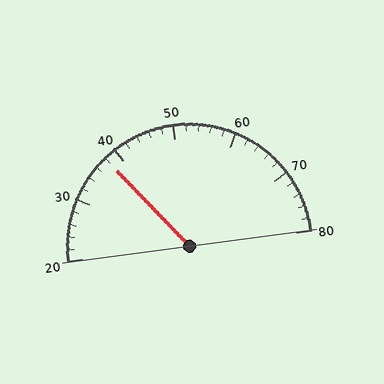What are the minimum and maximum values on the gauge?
The gauge ranges from 20 to 80.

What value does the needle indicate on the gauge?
The needle indicates approximately 38.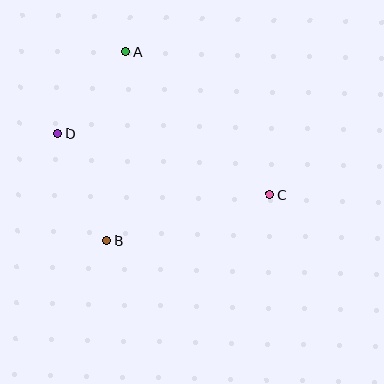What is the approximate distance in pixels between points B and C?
The distance between B and C is approximately 170 pixels.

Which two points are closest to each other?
Points A and D are closest to each other.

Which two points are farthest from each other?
Points C and D are farthest from each other.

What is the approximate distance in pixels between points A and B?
The distance between A and B is approximately 190 pixels.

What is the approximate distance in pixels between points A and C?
The distance between A and C is approximately 203 pixels.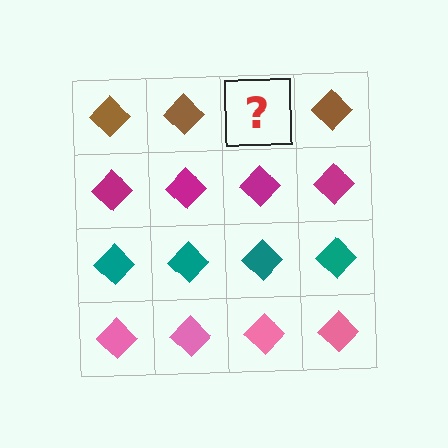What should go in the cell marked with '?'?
The missing cell should contain a brown diamond.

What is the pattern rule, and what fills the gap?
The rule is that each row has a consistent color. The gap should be filled with a brown diamond.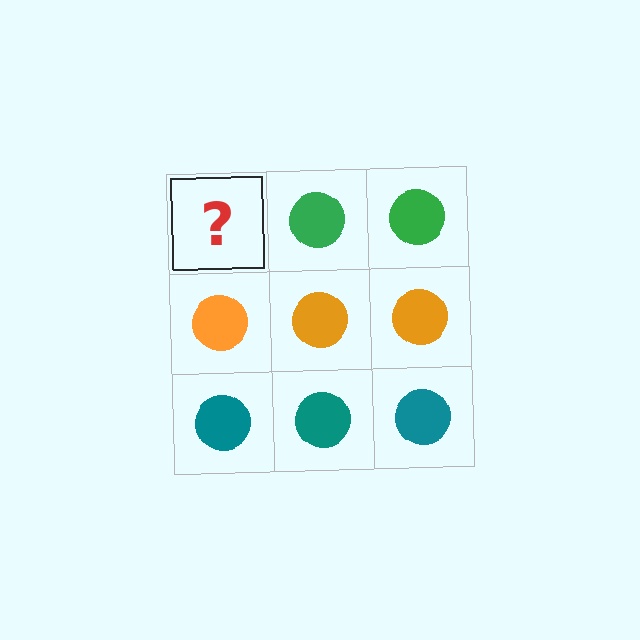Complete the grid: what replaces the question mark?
The question mark should be replaced with a green circle.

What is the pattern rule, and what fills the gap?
The rule is that each row has a consistent color. The gap should be filled with a green circle.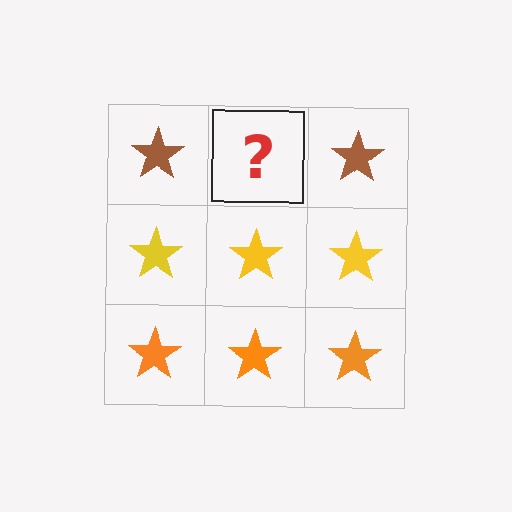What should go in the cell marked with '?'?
The missing cell should contain a brown star.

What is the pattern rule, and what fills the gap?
The rule is that each row has a consistent color. The gap should be filled with a brown star.